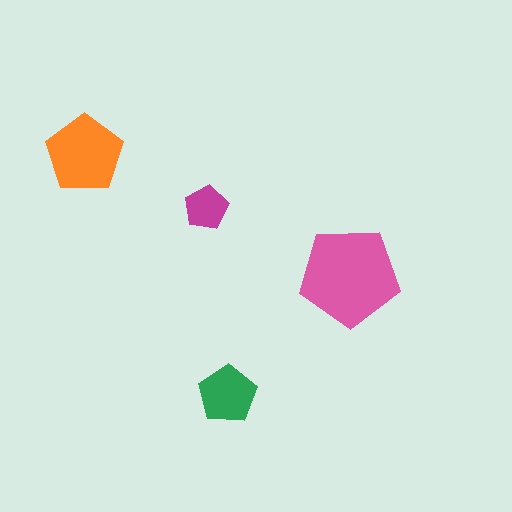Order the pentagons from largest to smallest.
the pink one, the orange one, the green one, the magenta one.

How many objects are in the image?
There are 4 objects in the image.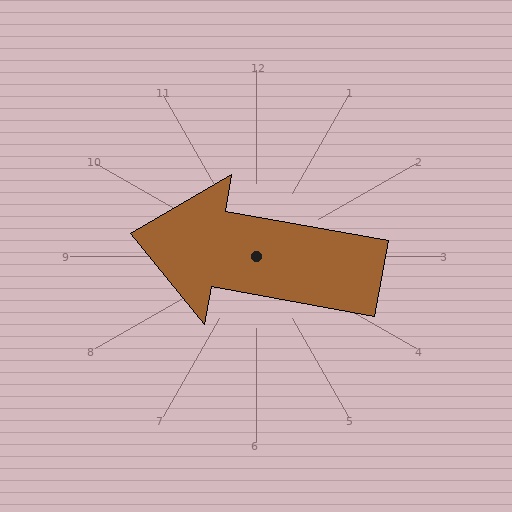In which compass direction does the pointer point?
West.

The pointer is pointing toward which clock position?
Roughly 9 o'clock.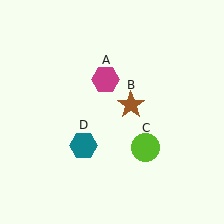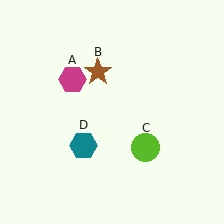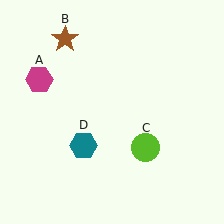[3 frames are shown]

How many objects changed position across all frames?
2 objects changed position: magenta hexagon (object A), brown star (object B).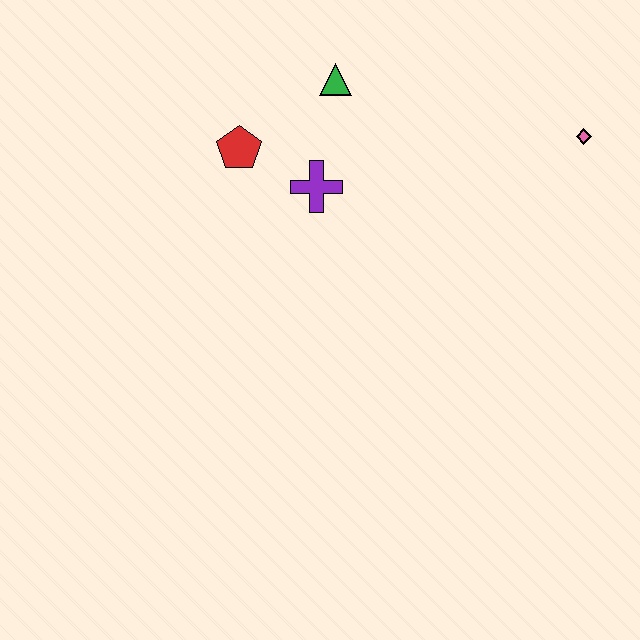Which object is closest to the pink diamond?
The green triangle is closest to the pink diamond.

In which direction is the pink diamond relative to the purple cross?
The pink diamond is to the right of the purple cross.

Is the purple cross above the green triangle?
No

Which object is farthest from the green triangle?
The pink diamond is farthest from the green triangle.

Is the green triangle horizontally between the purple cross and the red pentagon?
No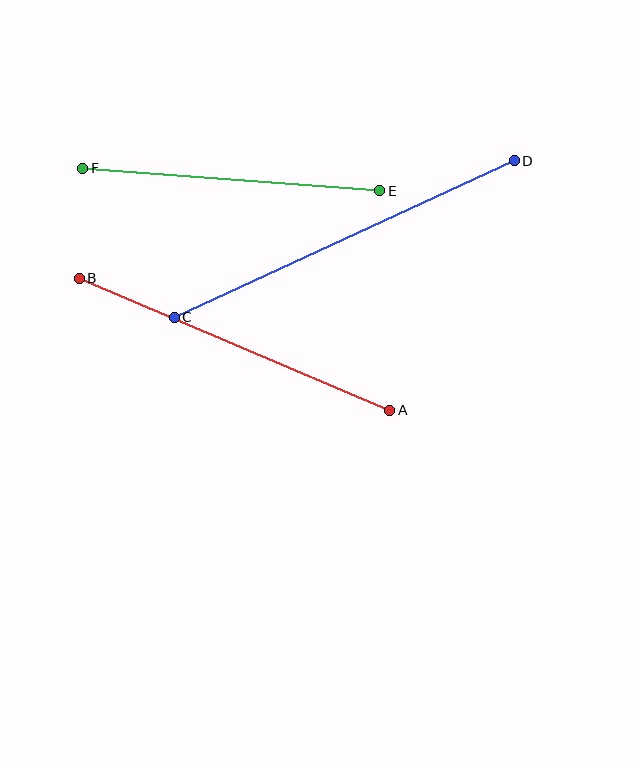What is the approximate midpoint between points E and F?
The midpoint is at approximately (231, 180) pixels.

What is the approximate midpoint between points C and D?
The midpoint is at approximately (344, 239) pixels.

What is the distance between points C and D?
The distance is approximately 374 pixels.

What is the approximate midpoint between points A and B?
The midpoint is at approximately (235, 344) pixels.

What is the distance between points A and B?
The distance is approximately 337 pixels.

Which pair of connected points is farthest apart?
Points C and D are farthest apart.